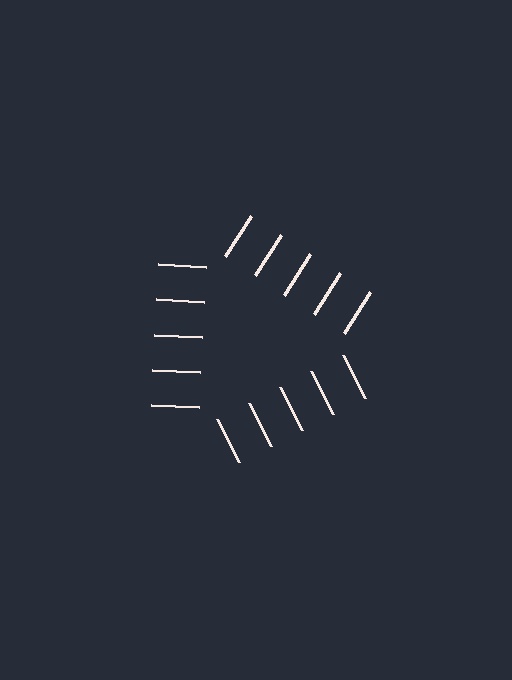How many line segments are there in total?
15 — 5 along each of the 3 edges.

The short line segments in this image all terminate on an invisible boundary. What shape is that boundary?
An illusory triangle — the line segments terminate on its edges but no continuous stroke is drawn.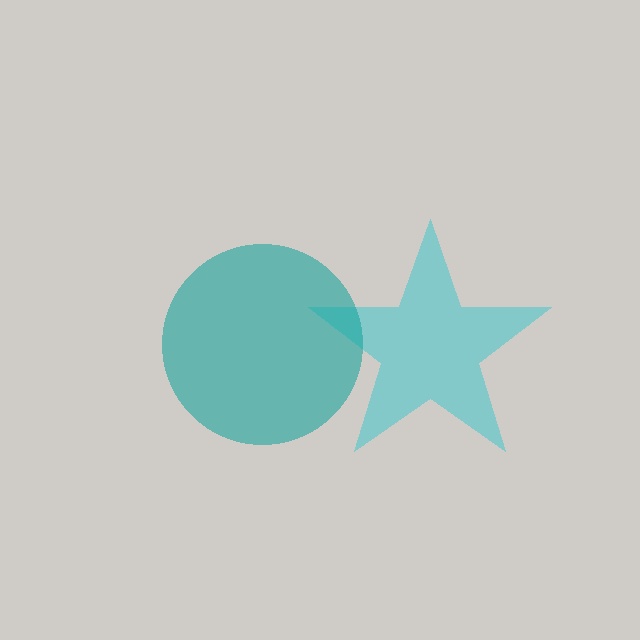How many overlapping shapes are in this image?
There are 2 overlapping shapes in the image.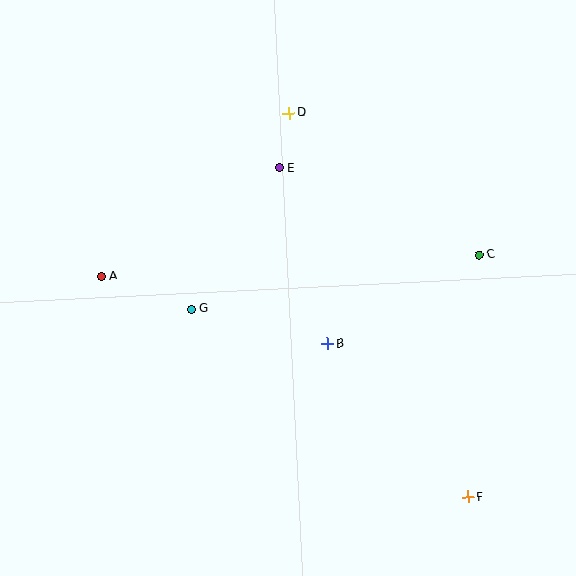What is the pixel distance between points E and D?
The distance between E and D is 56 pixels.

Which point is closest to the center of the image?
Point B at (327, 344) is closest to the center.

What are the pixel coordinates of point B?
Point B is at (327, 344).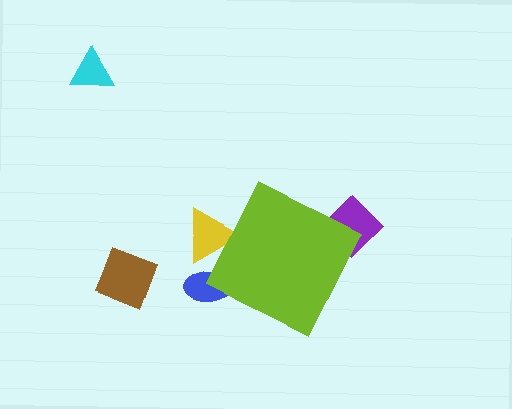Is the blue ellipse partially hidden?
Yes, the blue ellipse is partially hidden behind the lime diamond.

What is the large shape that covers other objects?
A lime diamond.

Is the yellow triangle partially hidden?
Yes, the yellow triangle is partially hidden behind the lime diamond.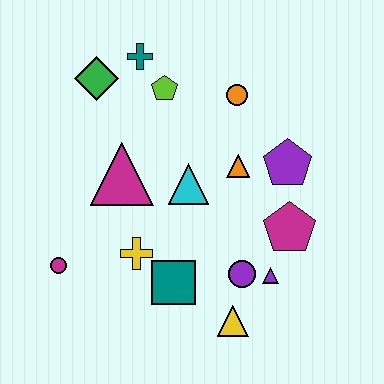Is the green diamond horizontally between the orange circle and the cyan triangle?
No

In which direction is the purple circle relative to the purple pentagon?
The purple circle is below the purple pentagon.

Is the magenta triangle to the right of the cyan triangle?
No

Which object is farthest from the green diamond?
The yellow triangle is farthest from the green diamond.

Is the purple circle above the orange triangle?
No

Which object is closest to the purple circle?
The purple triangle is closest to the purple circle.